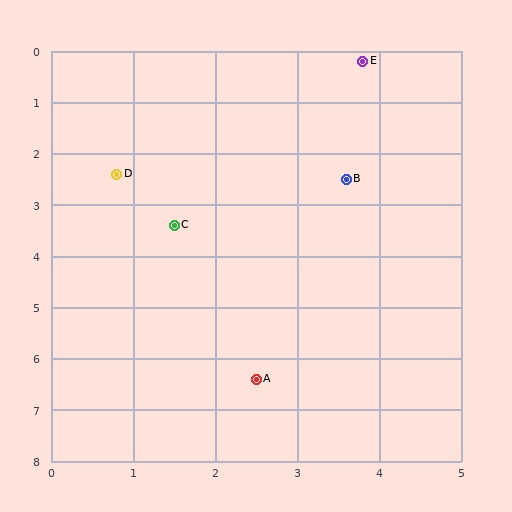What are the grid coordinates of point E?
Point E is at approximately (3.8, 0.2).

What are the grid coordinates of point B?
Point B is at approximately (3.6, 2.5).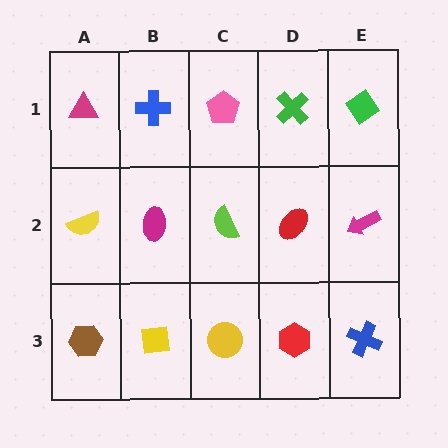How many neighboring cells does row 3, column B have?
3.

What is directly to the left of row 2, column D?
A lime semicircle.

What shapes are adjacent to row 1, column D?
A red ellipse (row 2, column D), a pink pentagon (row 1, column C), a green diamond (row 1, column E).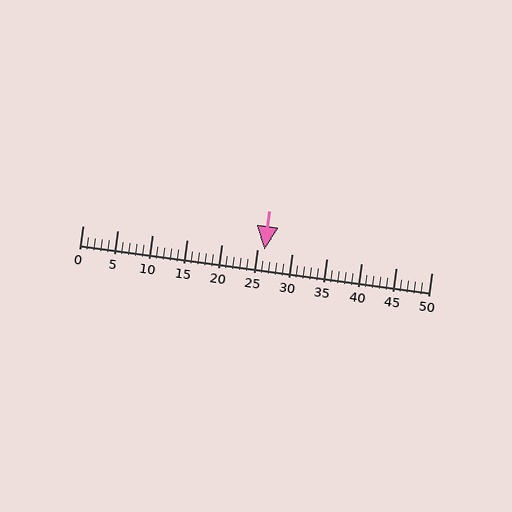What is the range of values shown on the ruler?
The ruler shows values from 0 to 50.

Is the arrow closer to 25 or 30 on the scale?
The arrow is closer to 25.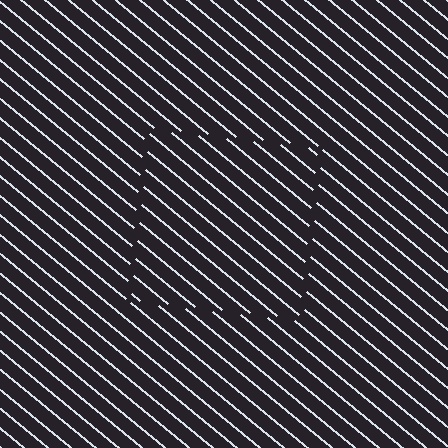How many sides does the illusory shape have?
4 sides — the line-ends trace a square.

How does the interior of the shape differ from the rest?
The interior of the shape contains the same grating, shifted by half a period — the contour is defined by the phase discontinuity where line-ends from the inner and outer gratings abut.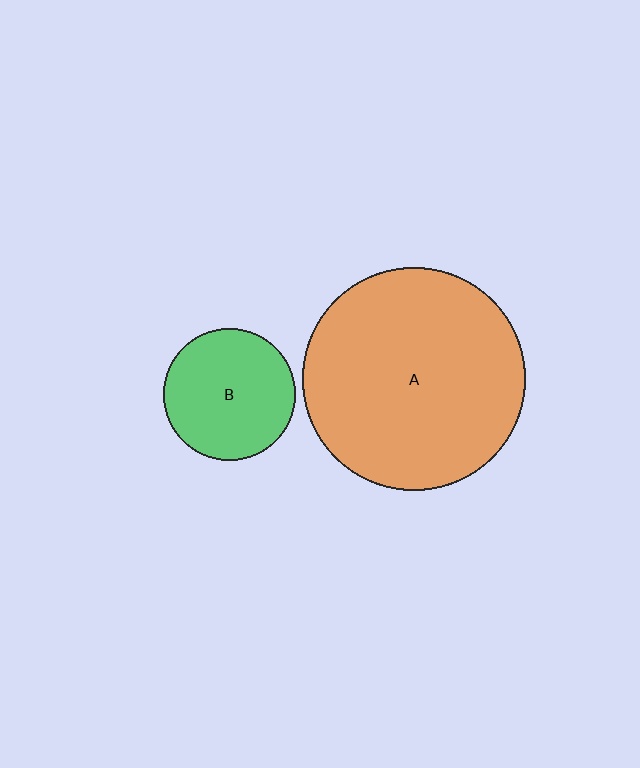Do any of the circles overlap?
No, none of the circles overlap.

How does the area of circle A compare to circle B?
Approximately 2.9 times.